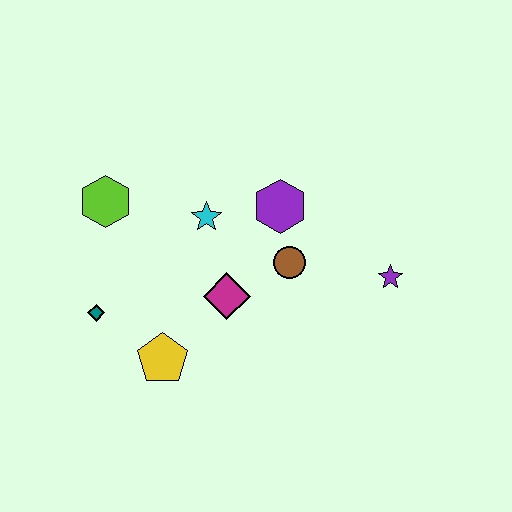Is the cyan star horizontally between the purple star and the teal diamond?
Yes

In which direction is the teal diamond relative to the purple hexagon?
The teal diamond is to the left of the purple hexagon.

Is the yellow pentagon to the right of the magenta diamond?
No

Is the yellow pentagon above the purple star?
No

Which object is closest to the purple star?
The brown circle is closest to the purple star.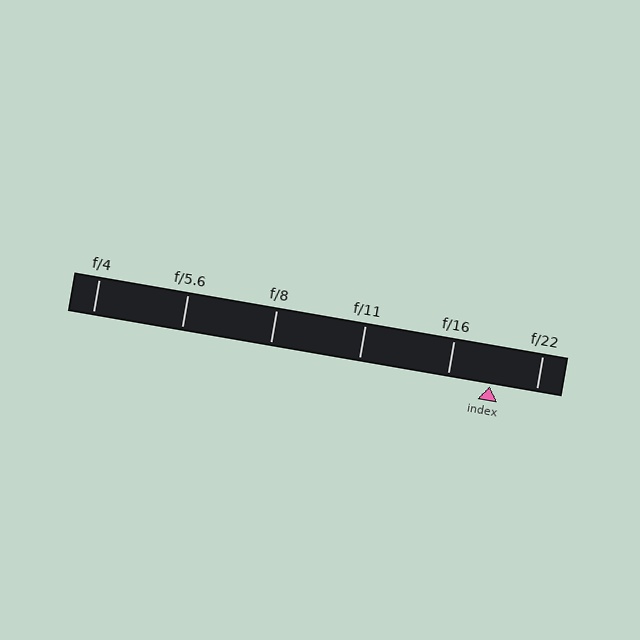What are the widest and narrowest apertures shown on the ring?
The widest aperture shown is f/4 and the narrowest is f/22.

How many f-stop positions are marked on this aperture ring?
There are 6 f-stop positions marked.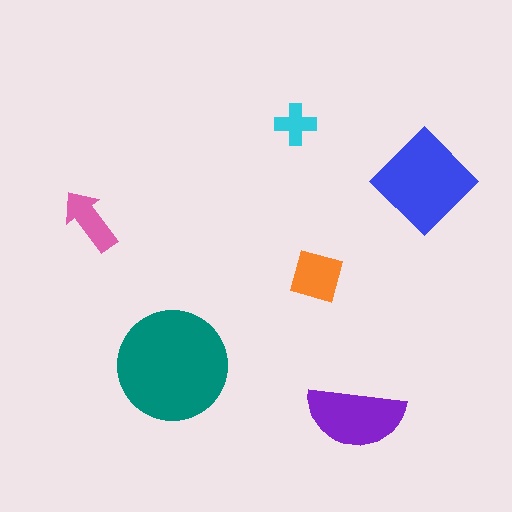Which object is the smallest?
The cyan cross.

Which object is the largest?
The teal circle.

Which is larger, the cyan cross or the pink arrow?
The pink arrow.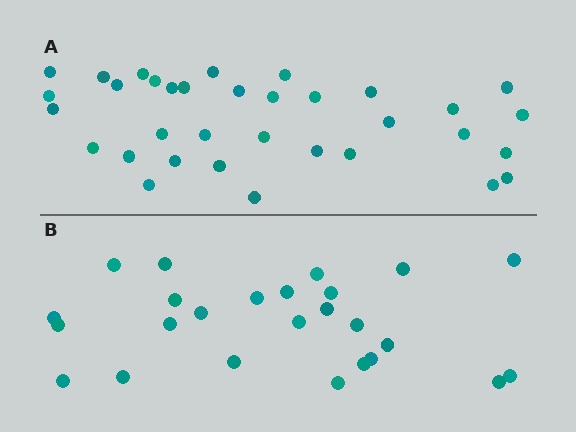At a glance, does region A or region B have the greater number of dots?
Region A (the top region) has more dots.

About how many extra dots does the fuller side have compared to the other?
Region A has roughly 8 or so more dots than region B.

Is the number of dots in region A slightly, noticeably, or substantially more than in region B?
Region A has noticeably more, but not dramatically so. The ratio is roughly 1.4 to 1.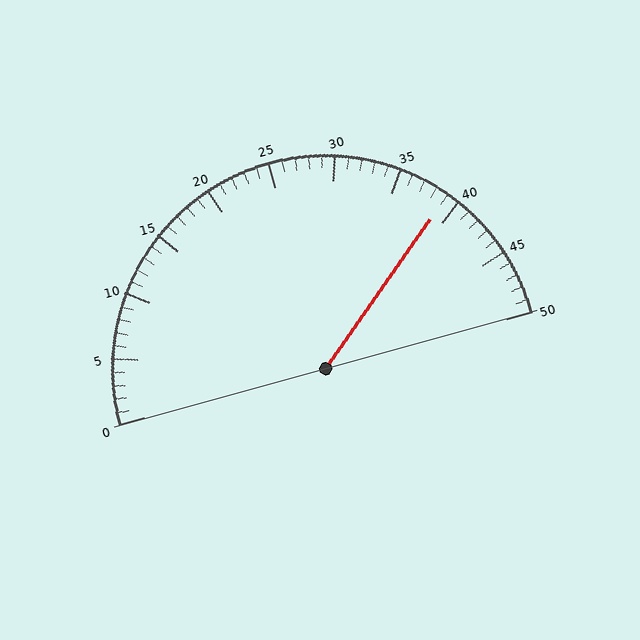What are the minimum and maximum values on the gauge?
The gauge ranges from 0 to 50.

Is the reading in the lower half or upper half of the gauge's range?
The reading is in the upper half of the range (0 to 50).